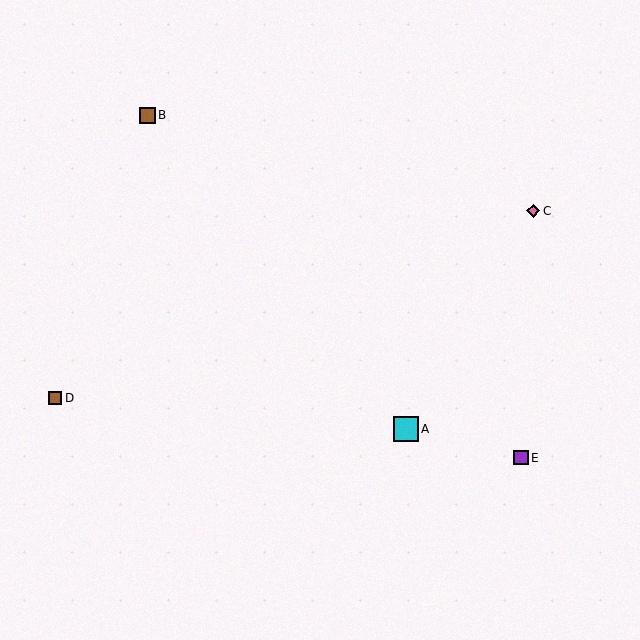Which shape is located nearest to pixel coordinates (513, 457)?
The purple square (labeled E) at (521, 458) is nearest to that location.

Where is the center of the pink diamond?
The center of the pink diamond is at (533, 211).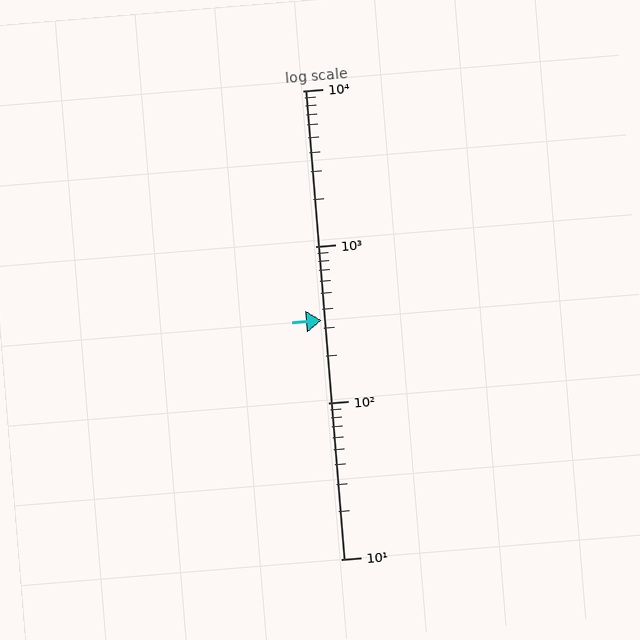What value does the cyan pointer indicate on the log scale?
The pointer indicates approximately 340.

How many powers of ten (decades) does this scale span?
The scale spans 3 decades, from 10 to 10000.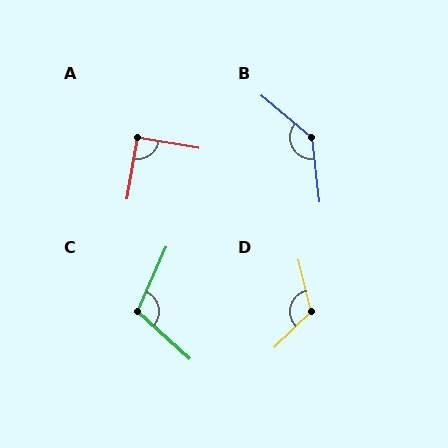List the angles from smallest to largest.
A (90°), C (108°), D (121°), B (136°).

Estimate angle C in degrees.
Approximately 108 degrees.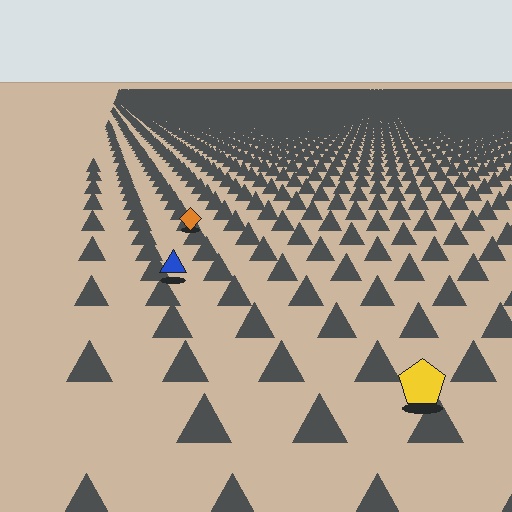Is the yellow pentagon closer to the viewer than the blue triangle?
Yes. The yellow pentagon is closer — you can tell from the texture gradient: the ground texture is coarser near it.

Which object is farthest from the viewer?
The orange diamond is farthest from the viewer. It appears smaller and the ground texture around it is denser.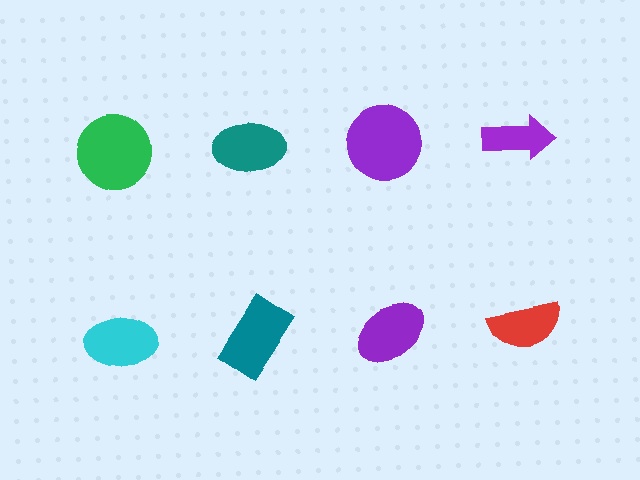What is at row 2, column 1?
A cyan ellipse.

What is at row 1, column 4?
A purple arrow.